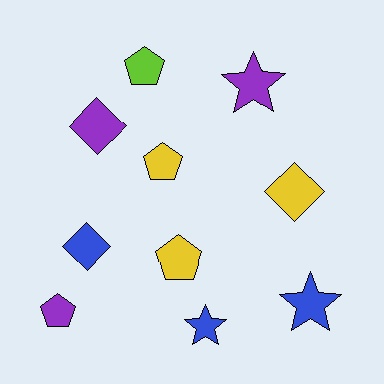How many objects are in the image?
There are 10 objects.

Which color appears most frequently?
Blue, with 3 objects.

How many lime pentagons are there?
There is 1 lime pentagon.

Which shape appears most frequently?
Pentagon, with 4 objects.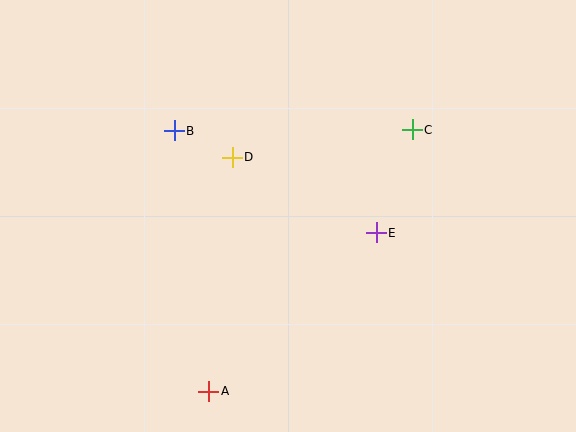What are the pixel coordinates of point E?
Point E is at (376, 233).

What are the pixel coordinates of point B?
Point B is at (174, 131).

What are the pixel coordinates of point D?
Point D is at (232, 157).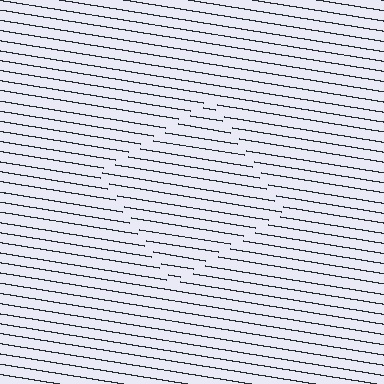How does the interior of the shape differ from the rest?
The interior of the shape contains the same grating, shifted by half a period — the contour is defined by the phase discontinuity where line-ends from the inner and outer gratings abut.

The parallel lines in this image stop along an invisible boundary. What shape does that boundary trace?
An illusory square. The interior of the shape contains the same grating, shifted by half a period — the contour is defined by the phase discontinuity where line-ends from the inner and outer gratings abut.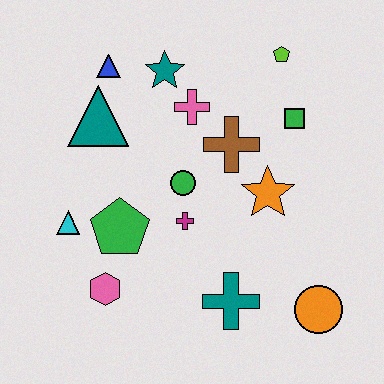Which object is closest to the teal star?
The pink cross is closest to the teal star.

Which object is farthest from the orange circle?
The blue triangle is farthest from the orange circle.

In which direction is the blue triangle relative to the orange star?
The blue triangle is to the left of the orange star.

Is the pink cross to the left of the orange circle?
Yes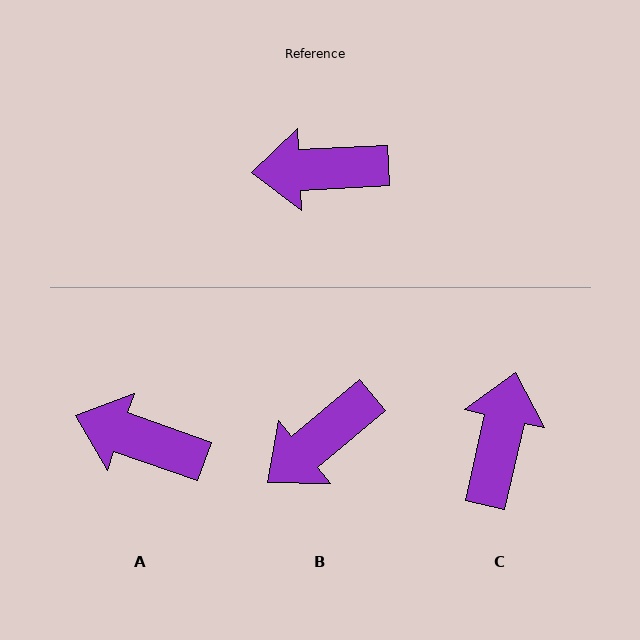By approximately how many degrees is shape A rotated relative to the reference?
Approximately 22 degrees clockwise.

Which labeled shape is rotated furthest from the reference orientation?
C, about 105 degrees away.